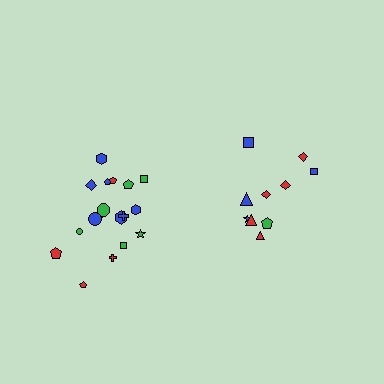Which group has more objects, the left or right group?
The left group.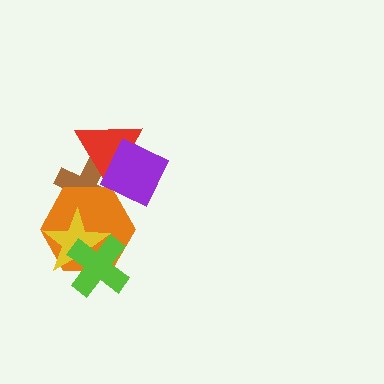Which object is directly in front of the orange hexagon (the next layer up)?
The yellow star is directly in front of the orange hexagon.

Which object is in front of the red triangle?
The purple diamond is in front of the red triangle.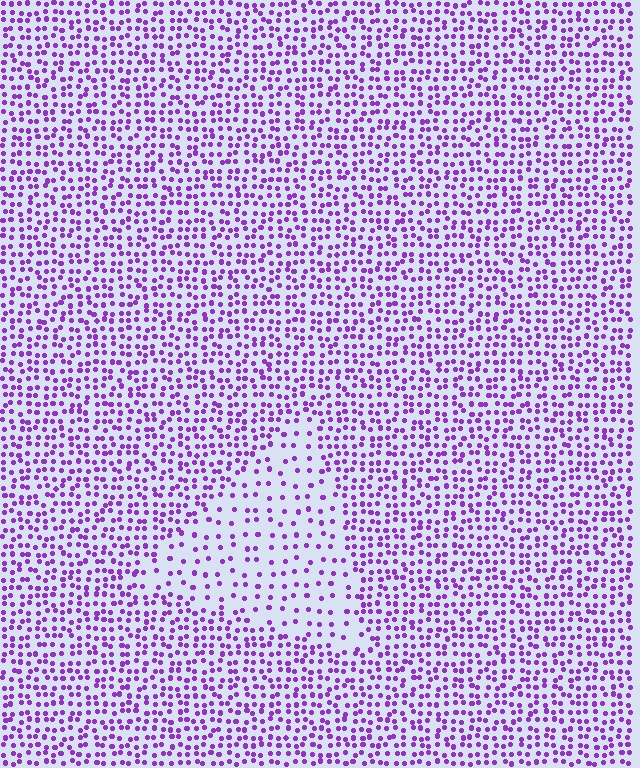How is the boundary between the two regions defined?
The boundary is defined by a change in element density (approximately 2.3x ratio). All elements are the same color, size, and shape.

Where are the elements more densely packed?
The elements are more densely packed outside the triangle boundary.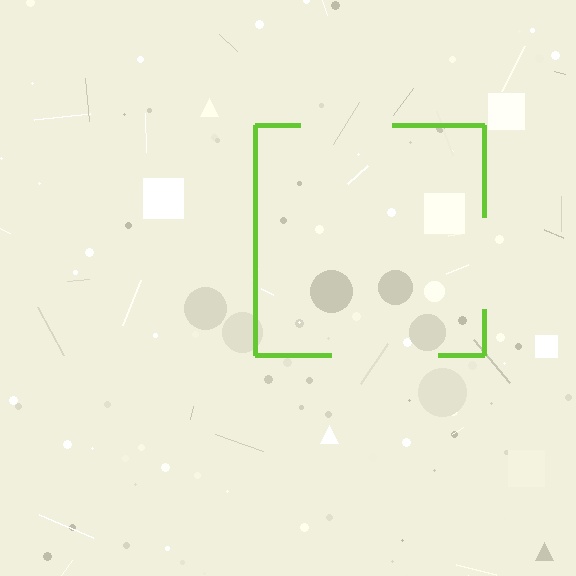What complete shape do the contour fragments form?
The contour fragments form a square.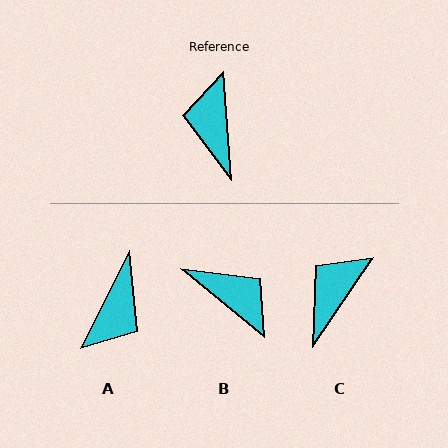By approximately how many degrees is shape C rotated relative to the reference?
Approximately 39 degrees clockwise.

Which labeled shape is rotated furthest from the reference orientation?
A, about 149 degrees away.